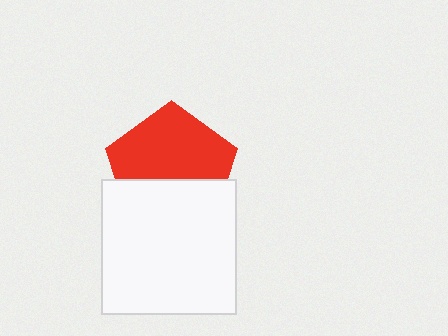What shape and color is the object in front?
The object in front is a white square.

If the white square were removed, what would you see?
You would see the complete red pentagon.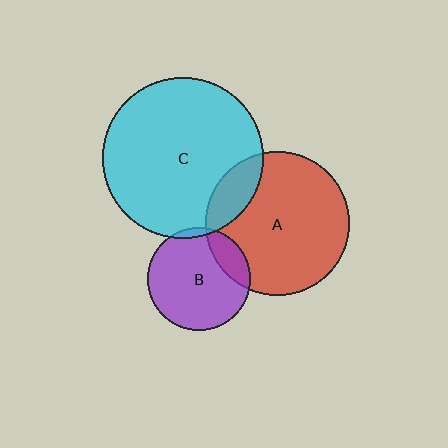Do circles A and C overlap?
Yes.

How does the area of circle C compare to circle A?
Approximately 1.2 times.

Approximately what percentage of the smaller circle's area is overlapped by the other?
Approximately 15%.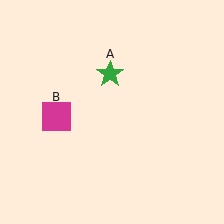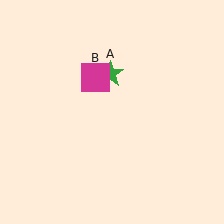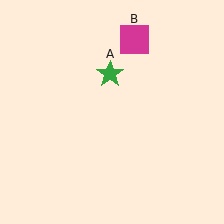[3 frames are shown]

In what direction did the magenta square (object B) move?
The magenta square (object B) moved up and to the right.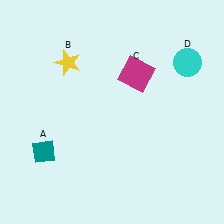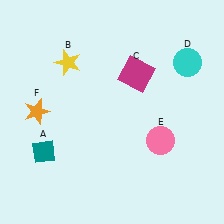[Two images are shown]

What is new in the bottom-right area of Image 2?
A pink circle (E) was added in the bottom-right area of Image 2.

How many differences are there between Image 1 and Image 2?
There are 2 differences between the two images.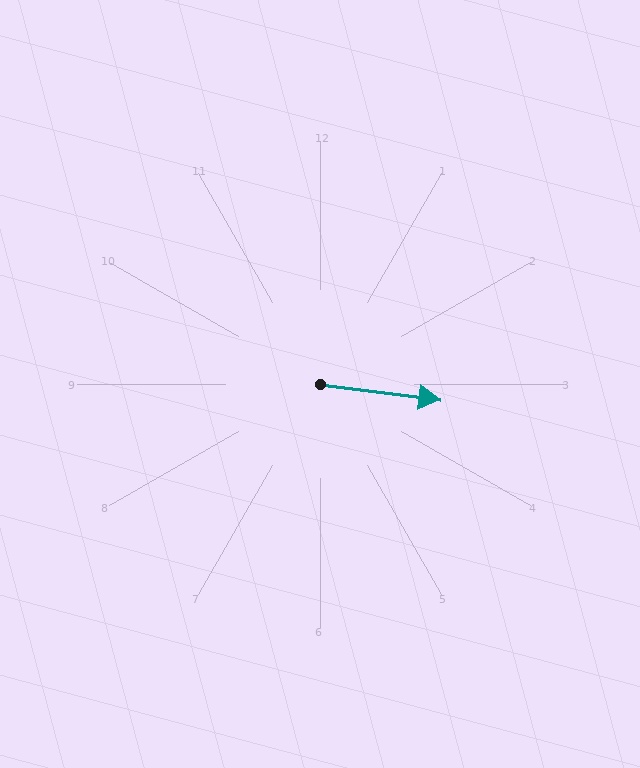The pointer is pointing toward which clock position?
Roughly 3 o'clock.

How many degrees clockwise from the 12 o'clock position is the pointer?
Approximately 97 degrees.